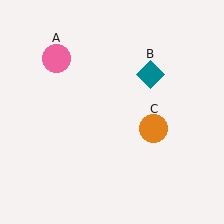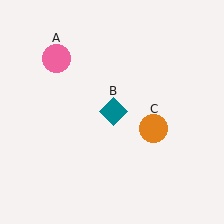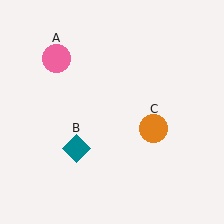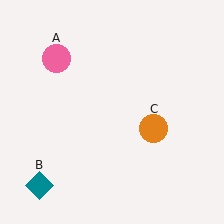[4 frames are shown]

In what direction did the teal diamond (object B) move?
The teal diamond (object B) moved down and to the left.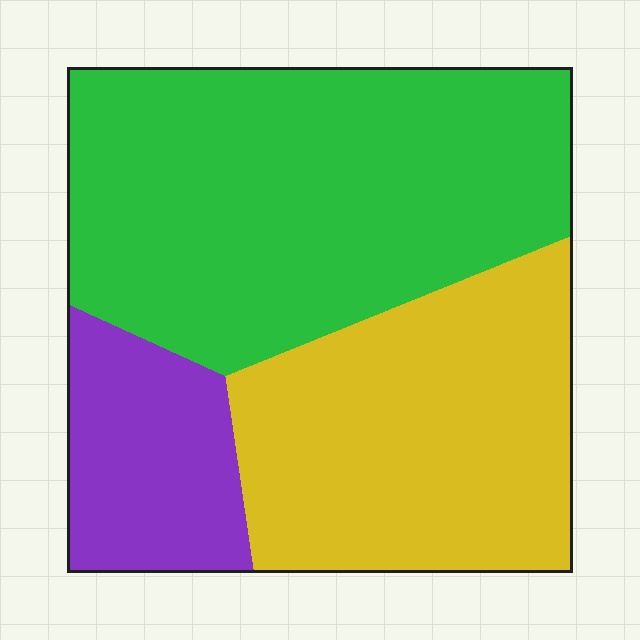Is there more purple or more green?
Green.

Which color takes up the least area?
Purple, at roughly 15%.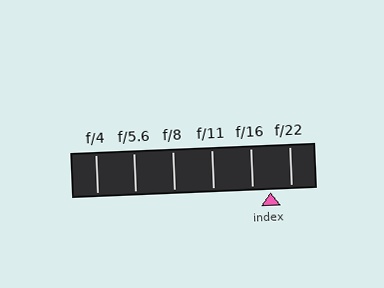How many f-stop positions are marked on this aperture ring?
There are 6 f-stop positions marked.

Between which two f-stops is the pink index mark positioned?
The index mark is between f/16 and f/22.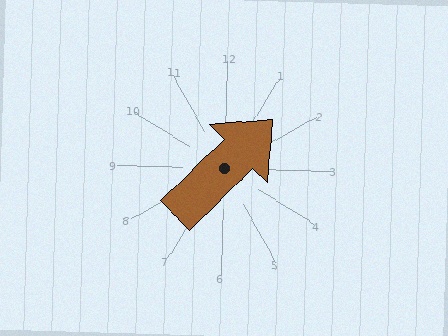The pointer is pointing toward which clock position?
Roughly 1 o'clock.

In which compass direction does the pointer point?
Northeast.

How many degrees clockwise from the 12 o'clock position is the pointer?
Approximately 44 degrees.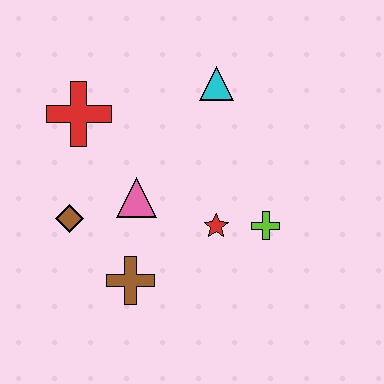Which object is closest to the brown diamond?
The pink triangle is closest to the brown diamond.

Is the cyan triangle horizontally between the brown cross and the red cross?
No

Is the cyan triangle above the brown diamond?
Yes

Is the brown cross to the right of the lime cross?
No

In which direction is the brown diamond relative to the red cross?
The brown diamond is below the red cross.